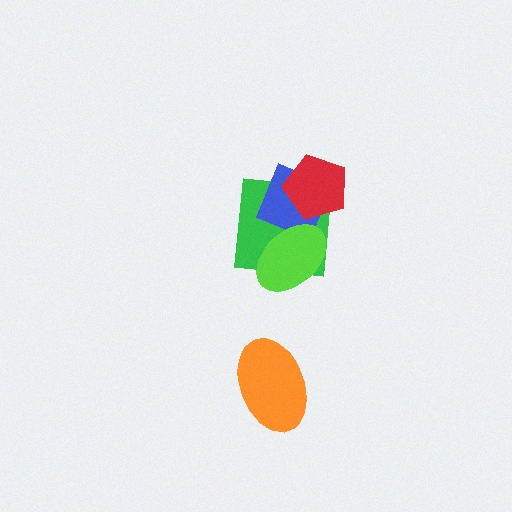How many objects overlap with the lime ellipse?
2 objects overlap with the lime ellipse.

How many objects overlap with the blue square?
3 objects overlap with the blue square.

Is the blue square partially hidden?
Yes, it is partially covered by another shape.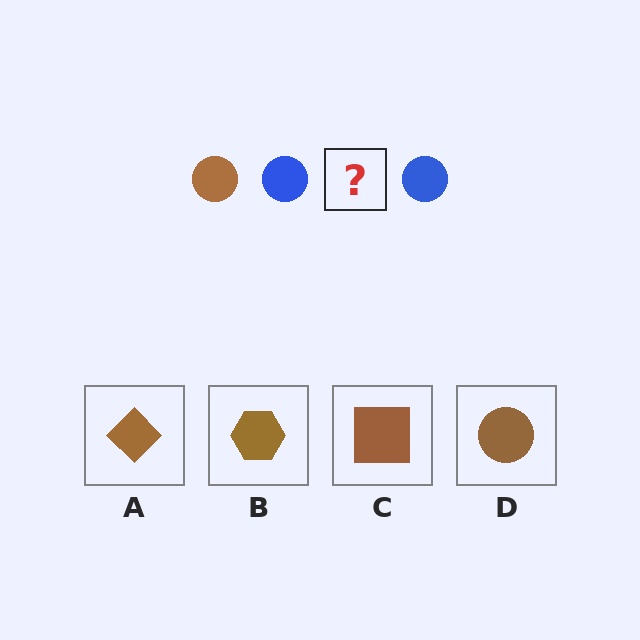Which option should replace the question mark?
Option D.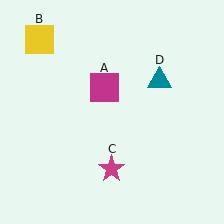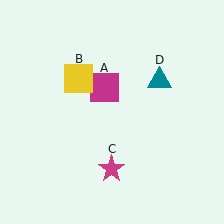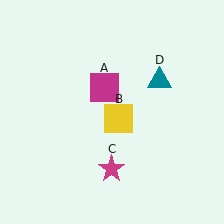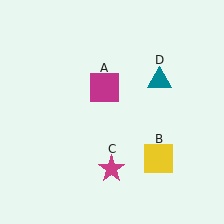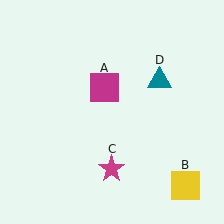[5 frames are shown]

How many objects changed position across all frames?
1 object changed position: yellow square (object B).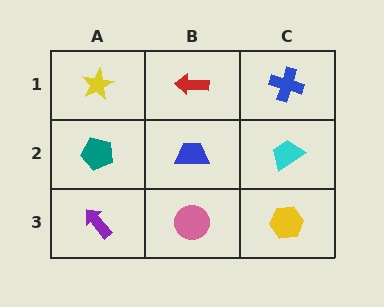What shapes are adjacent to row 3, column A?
A teal pentagon (row 2, column A), a pink circle (row 3, column B).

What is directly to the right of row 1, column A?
A red arrow.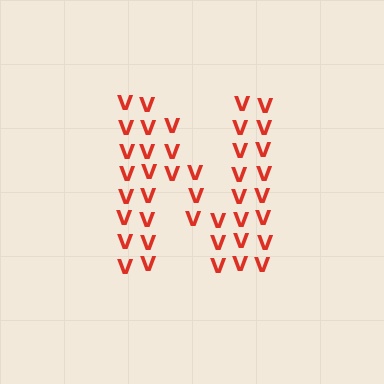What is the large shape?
The large shape is the letter N.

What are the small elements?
The small elements are letter V's.